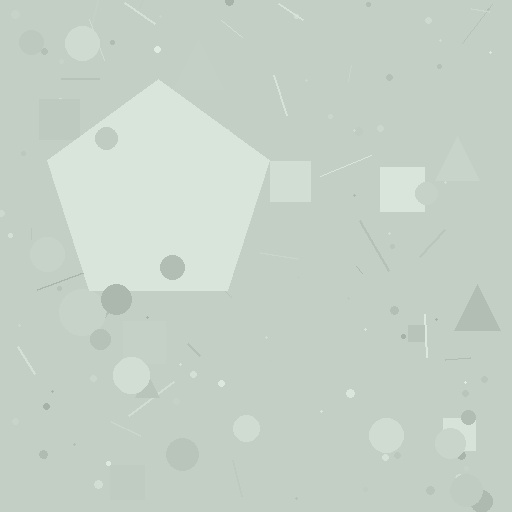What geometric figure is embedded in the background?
A pentagon is embedded in the background.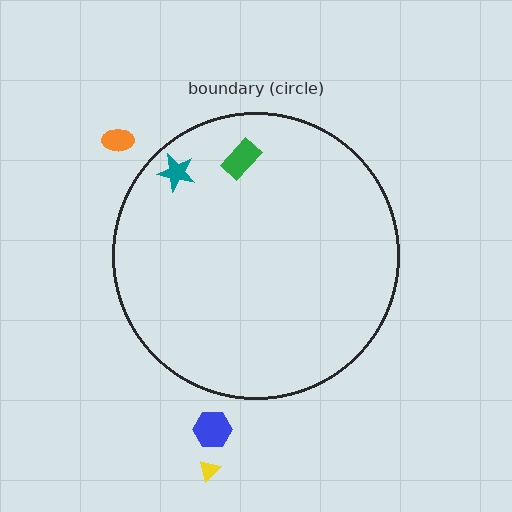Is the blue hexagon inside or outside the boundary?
Outside.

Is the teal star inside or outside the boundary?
Inside.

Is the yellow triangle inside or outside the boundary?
Outside.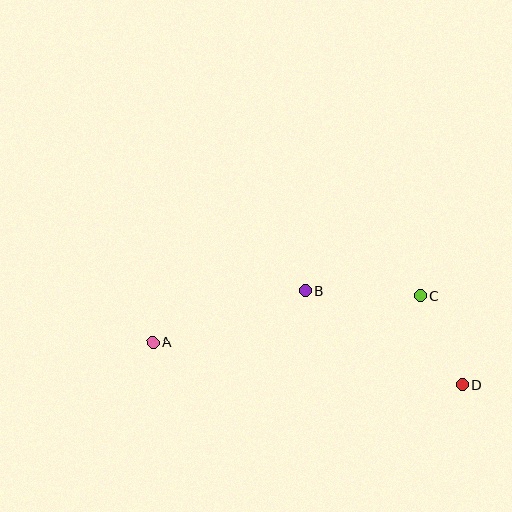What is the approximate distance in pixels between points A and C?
The distance between A and C is approximately 271 pixels.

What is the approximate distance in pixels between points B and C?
The distance between B and C is approximately 115 pixels.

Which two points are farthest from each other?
Points A and D are farthest from each other.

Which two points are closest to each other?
Points C and D are closest to each other.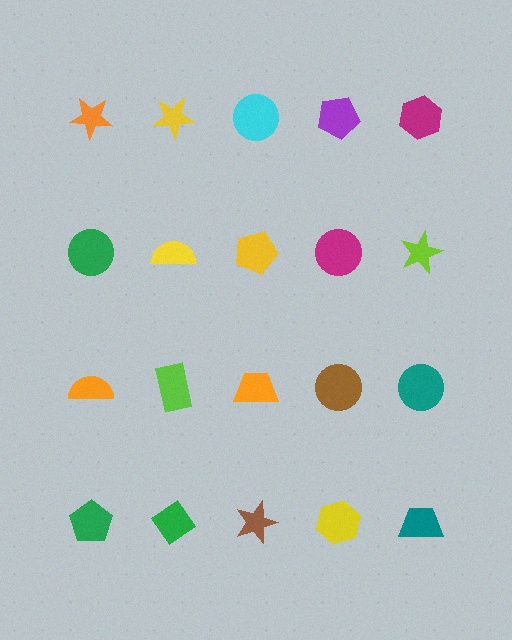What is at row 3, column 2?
A lime rectangle.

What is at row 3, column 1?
An orange semicircle.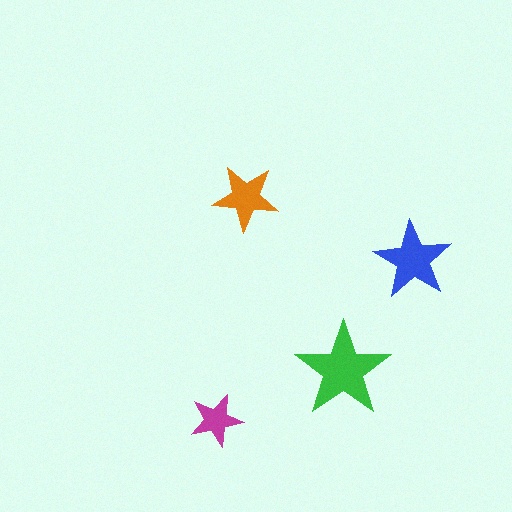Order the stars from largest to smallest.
the green one, the blue one, the orange one, the magenta one.